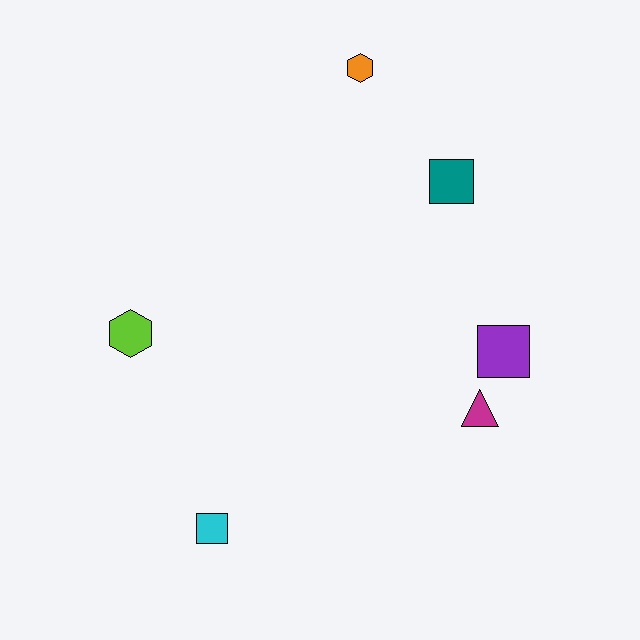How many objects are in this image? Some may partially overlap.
There are 6 objects.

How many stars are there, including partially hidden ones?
There are no stars.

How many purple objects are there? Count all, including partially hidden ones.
There is 1 purple object.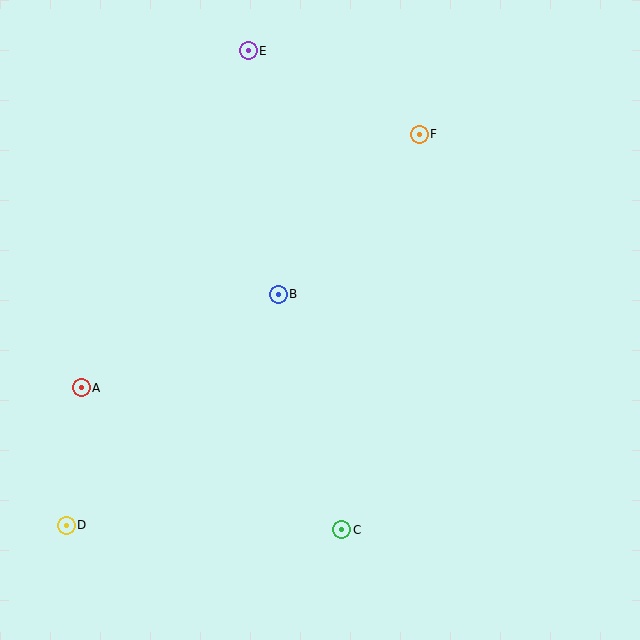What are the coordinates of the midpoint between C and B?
The midpoint between C and B is at (310, 412).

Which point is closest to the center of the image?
Point B at (278, 294) is closest to the center.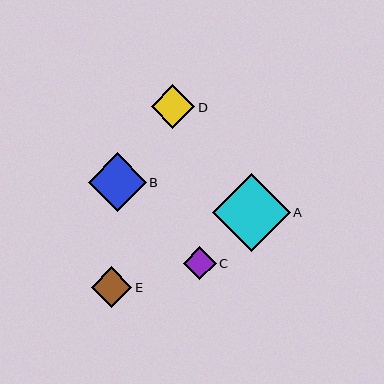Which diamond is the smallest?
Diamond C is the smallest with a size of approximately 33 pixels.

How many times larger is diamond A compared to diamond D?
Diamond A is approximately 1.8 times the size of diamond D.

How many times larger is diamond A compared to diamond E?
Diamond A is approximately 1.9 times the size of diamond E.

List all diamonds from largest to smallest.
From largest to smallest: A, B, D, E, C.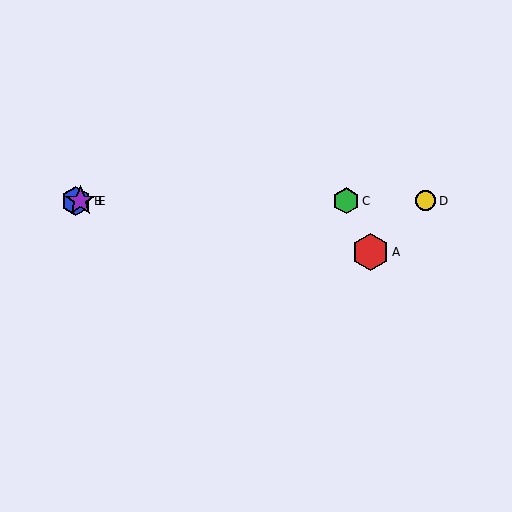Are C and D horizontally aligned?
Yes, both are at y≈201.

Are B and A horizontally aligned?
No, B is at y≈201 and A is at y≈252.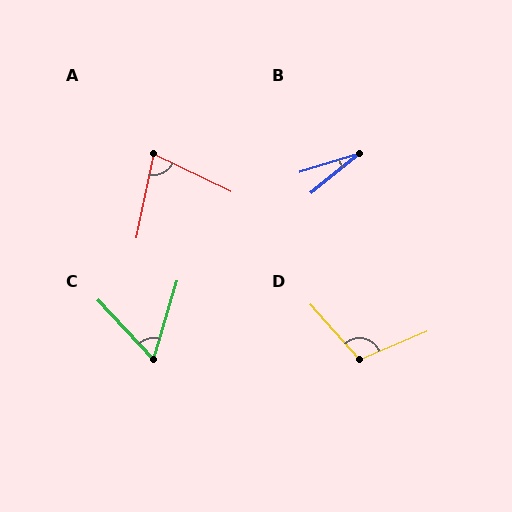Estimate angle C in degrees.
Approximately 60 degrees.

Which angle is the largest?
D, at approximately 109 degrees.